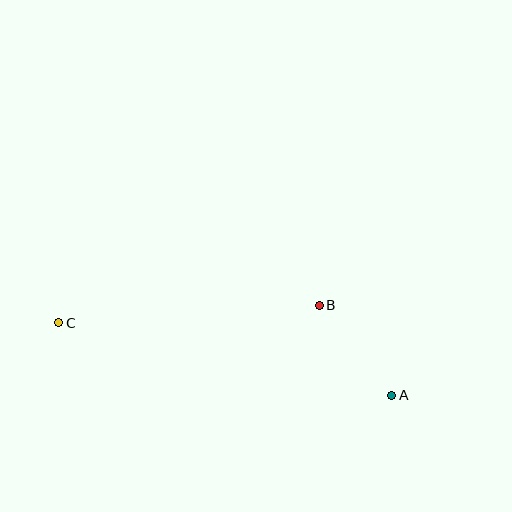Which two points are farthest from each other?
Points A and C are farthest from each other.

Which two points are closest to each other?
Points A and B are closest to each other.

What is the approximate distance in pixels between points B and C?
The distance between B and C is approximately 261 pixels.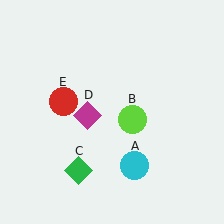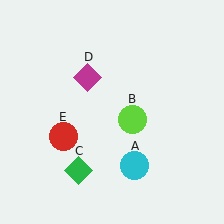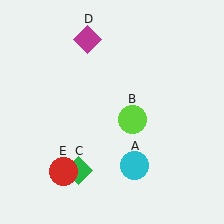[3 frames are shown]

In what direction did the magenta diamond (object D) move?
The magenta diamond (object D) moved up.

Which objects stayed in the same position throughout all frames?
Cyan circle (object A) and lime circle (object B) and green diamond (object C) remained stationary.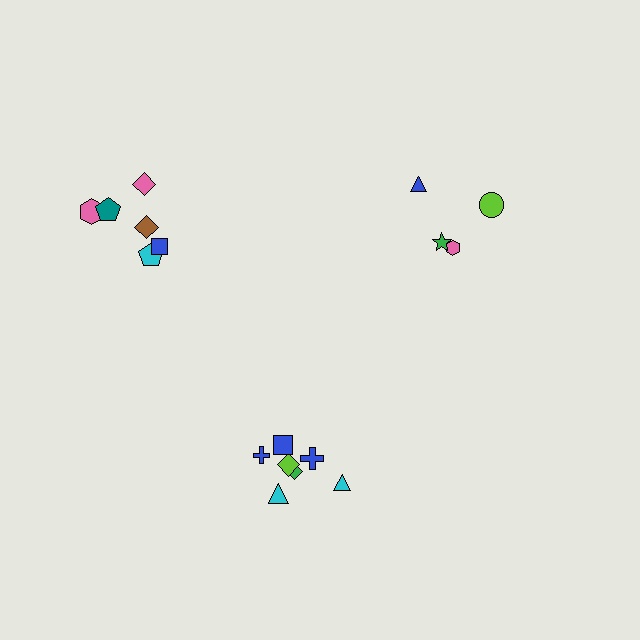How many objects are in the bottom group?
There are 7 objects.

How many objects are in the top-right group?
There are 4 objects.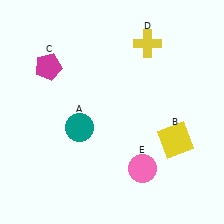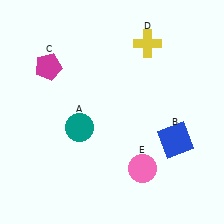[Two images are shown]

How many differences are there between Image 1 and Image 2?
There is 1 difference between the two images.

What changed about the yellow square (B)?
In Image 1, B is yellow. In Image 2, it changed to blue.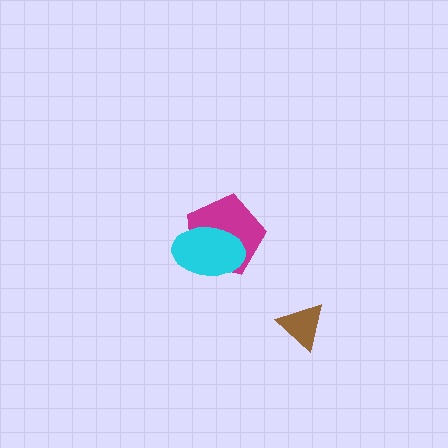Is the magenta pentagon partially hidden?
Yes, it is partially covered by another shape.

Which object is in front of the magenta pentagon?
The cyan ellipse is in front of the magenta pentagon.